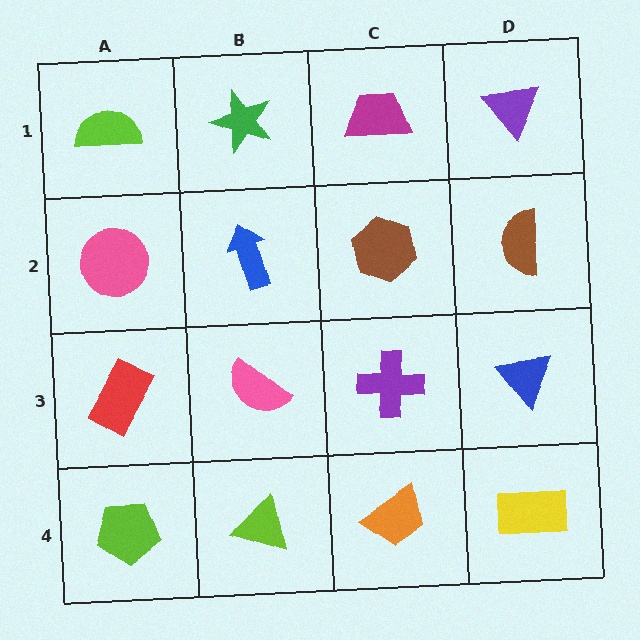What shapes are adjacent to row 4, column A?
A red rectangle (row 3, column A), a lime triangle (row 4, column B).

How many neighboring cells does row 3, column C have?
4.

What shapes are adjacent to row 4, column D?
A blue triangle (row 3, column D), an orange trapezoid (row 4, column C).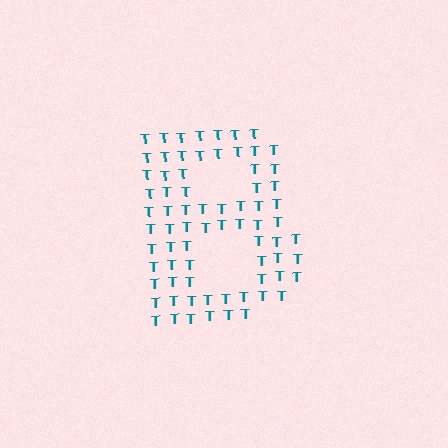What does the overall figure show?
The overall figure shows the letter B.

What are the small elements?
The small elements are letter T's.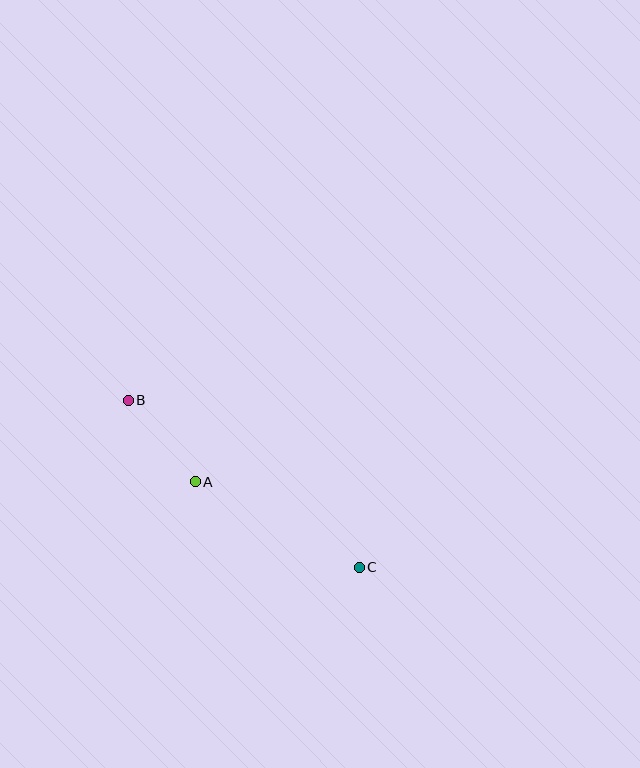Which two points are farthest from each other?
Points B and C are farthest from each other.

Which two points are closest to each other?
Points A and B are closest to each other.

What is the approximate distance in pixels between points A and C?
The distance between A and C is approximately 185 pixels.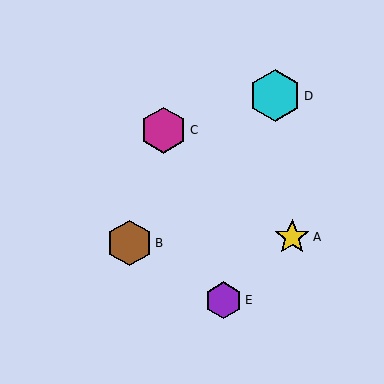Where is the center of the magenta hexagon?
The center of the magenta hexagon is at (164, 130).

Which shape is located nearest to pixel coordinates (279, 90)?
The cyan hexagon (labeled D) at (275, 96) is nearest to that location.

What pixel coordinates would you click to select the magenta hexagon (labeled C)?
Click at (164, 130) to select the magenta hexagon C.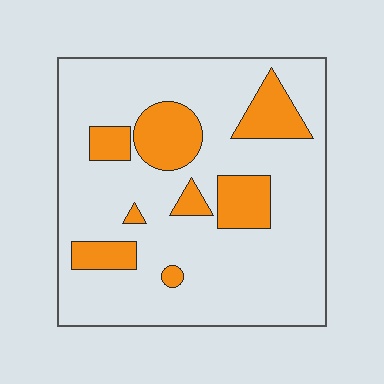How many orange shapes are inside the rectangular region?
8.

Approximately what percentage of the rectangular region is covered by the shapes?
Approximately 20%.